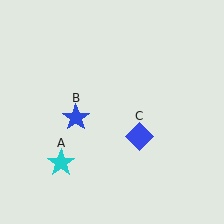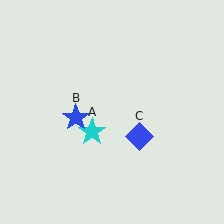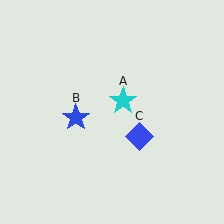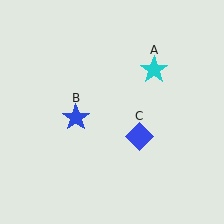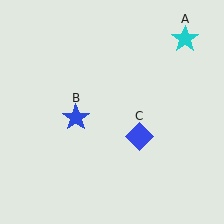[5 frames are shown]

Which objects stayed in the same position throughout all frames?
Blue star (object B) and blue diamond (object C) remained stationary.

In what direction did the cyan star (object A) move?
The cyan star (object A) moved up and to the right.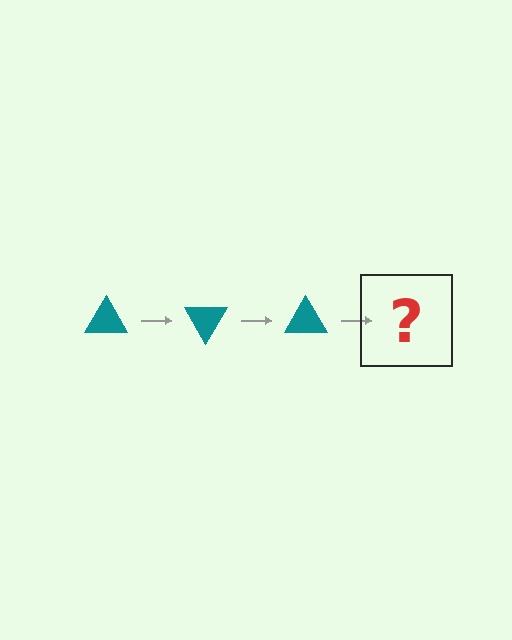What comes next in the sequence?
The next element should be a teal triangle rotated 180 degrees.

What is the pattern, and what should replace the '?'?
The pattern is that the triangle rotates 60 degrees each step. The '?' should be a teal triangle rotated 180 degrees.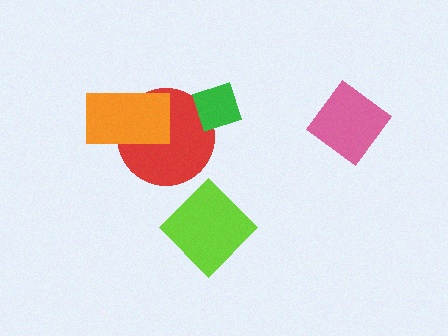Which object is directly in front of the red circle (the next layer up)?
The orange rectangle is directly in front of the red circle.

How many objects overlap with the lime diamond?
0 objects overlap with the lime diamond.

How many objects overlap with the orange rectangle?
1 object overlaps with the orange rectangle.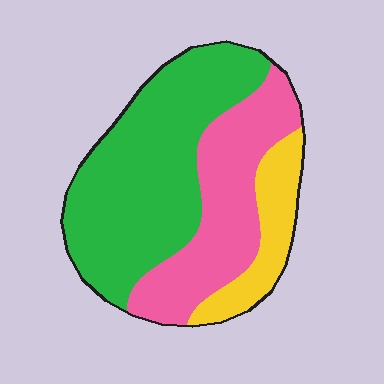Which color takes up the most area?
Green, at roughly 50%.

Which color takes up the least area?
Yellow, at roughly 15%.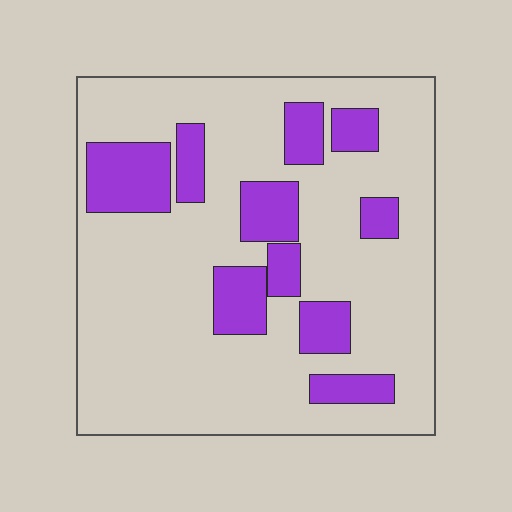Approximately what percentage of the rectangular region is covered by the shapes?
Approximately 20%.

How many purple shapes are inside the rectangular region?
10.